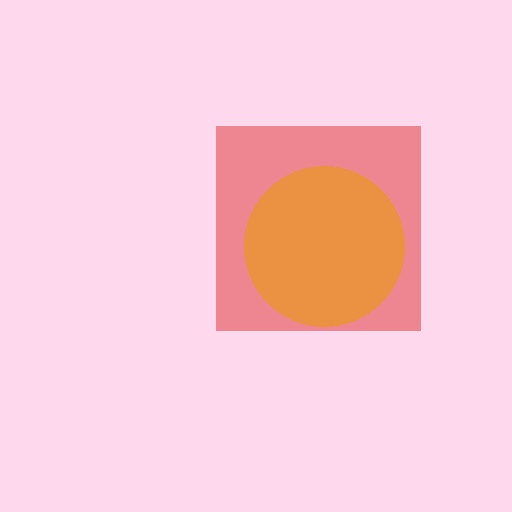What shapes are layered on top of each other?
The layered shapes are: a red square, an orange circle.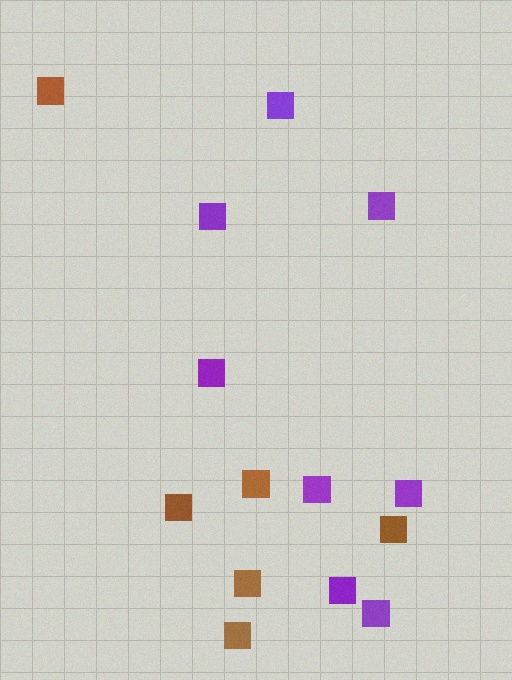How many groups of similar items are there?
There are 2 groups: one group of purple squares (8) and one group of brown squares (6).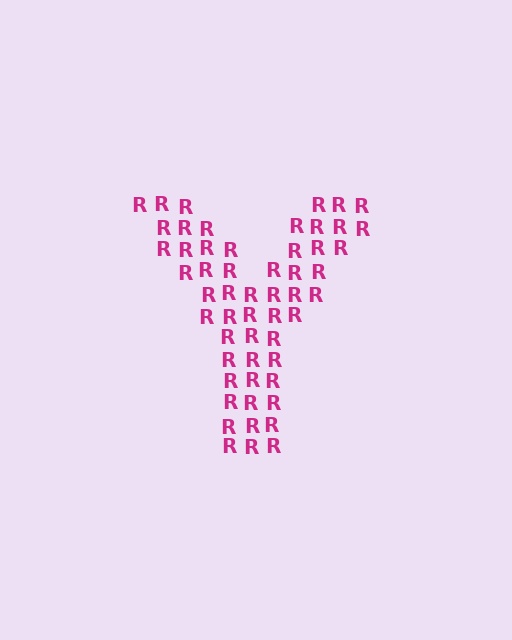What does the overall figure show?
The overall figure shows the letter Y.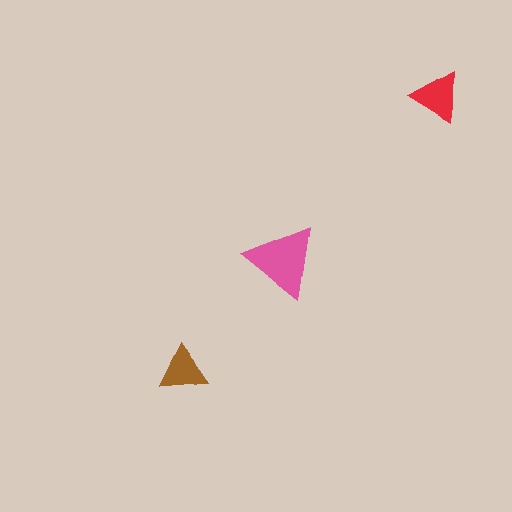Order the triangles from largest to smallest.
the pink one, the red one, the brown one.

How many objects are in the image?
There are 3 objects in the image.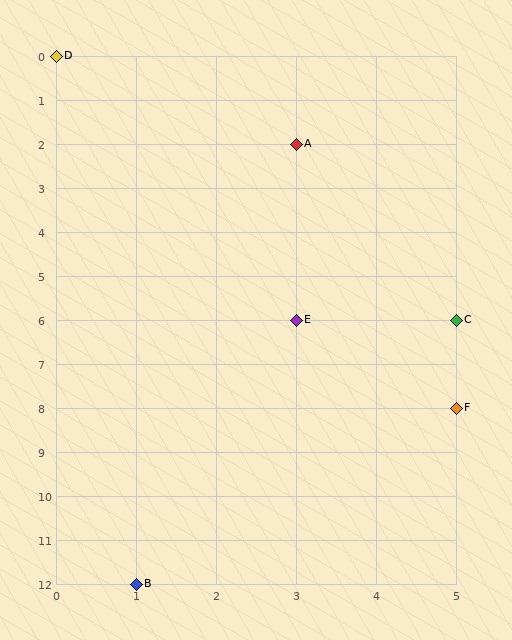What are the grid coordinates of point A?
Point A is at grid coordinates (3, 2).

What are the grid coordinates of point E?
Point E is at grid coordinates (3, 6).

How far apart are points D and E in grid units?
Points D and E are 3 columns and 6 rows apart (about 6.7 grid units diagonally).